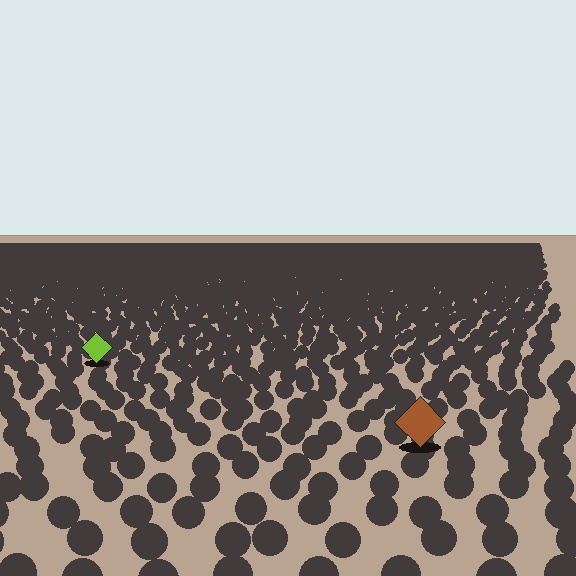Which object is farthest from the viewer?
The lime diamond is farthest from the viewer. It appears smaller and the ground texture around it is denser.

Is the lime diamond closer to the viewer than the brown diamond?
No. The brown diamond is closer — you can tell from the texture gradient: the ground texture is coarser near it.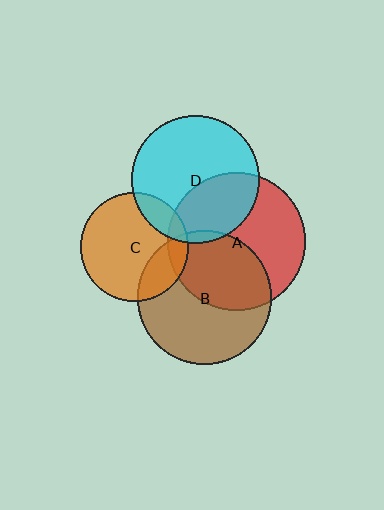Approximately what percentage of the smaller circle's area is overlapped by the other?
Approximately 10%.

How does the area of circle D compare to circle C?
Approximately 1.4 times.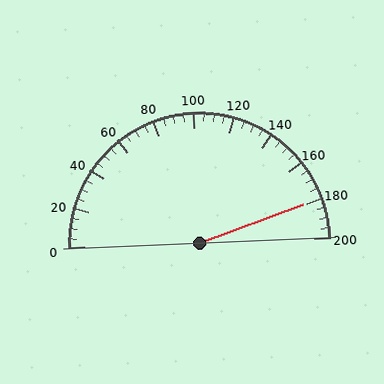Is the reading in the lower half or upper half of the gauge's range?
The reading is in the upper half of the range (0 to 200).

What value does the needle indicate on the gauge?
The needle indicates approximately 180.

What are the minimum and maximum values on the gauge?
The gauge ranges from 0 to 200.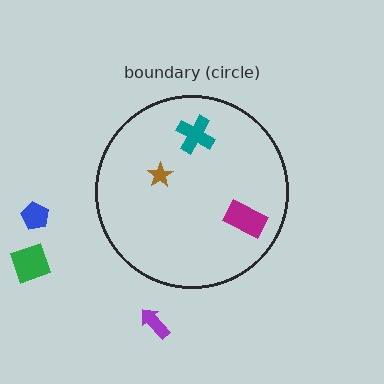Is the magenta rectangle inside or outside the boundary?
Inside.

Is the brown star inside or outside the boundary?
Inside.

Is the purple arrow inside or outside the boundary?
Outside.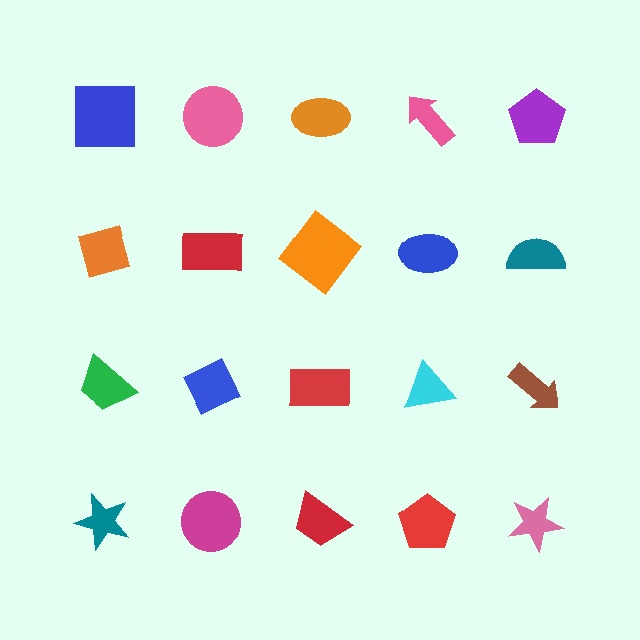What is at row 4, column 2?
A magenta circle.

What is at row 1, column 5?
A purple pentagon.